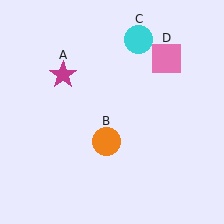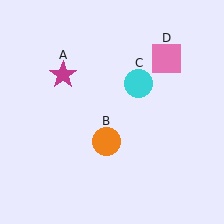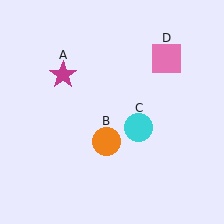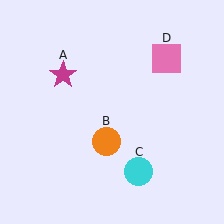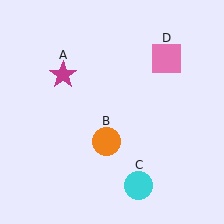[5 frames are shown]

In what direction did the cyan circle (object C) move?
The cyan circle (object C) moved down.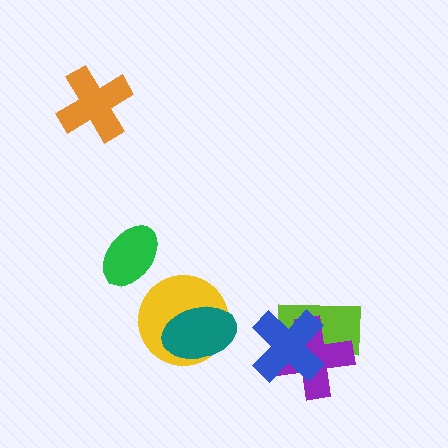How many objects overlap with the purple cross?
2 objects overlap with the purple cross.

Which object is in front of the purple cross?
The blue cross is in front of the purple cross.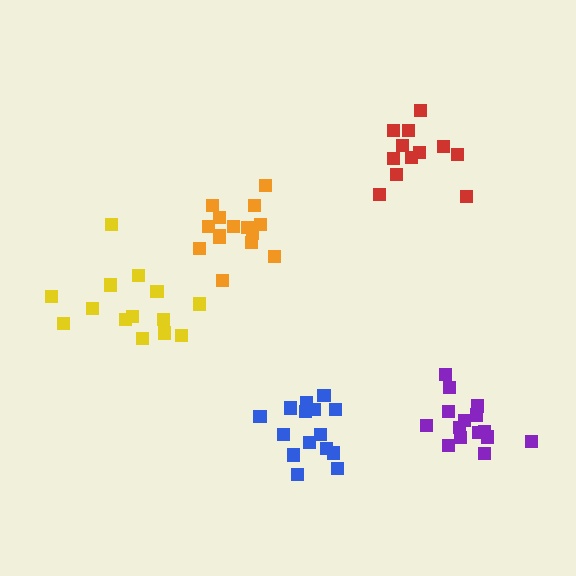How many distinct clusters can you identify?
There are 5 distinct clusters.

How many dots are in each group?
Group 1: 15 dots, Group 2: 15 dots, Group 3: 15 dots, Group 4: 14 dots, Group 5: 12 dots (71 total).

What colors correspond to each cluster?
The clusters are colored: orange, purple, blue, yellow, red.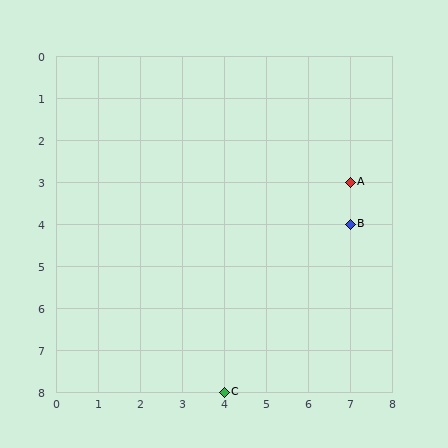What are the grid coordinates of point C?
Point C is at grid coordinates (4, 8).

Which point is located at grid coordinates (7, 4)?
Point B is at (7, 4).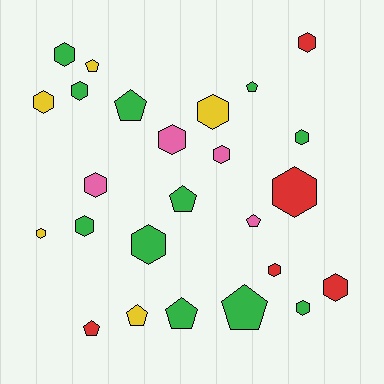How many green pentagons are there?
There are 5 green pentagons.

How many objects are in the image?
There are 25 objects.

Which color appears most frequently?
Green, with 11 objects.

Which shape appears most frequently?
Hexagon, with 16 objects.